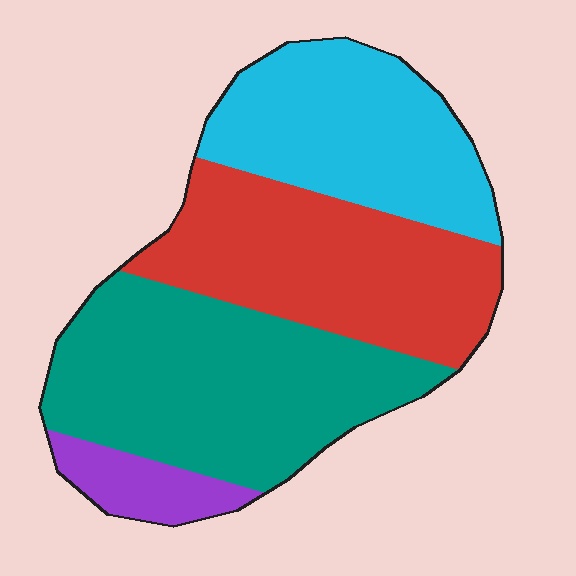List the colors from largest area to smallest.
From largest to smallest: teal, red, cyan, purple.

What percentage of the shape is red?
Red takes up between a sixth and a third of the shape.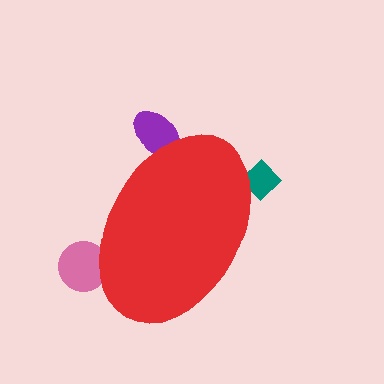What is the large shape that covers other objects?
A red ellipse.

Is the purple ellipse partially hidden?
Yes, the purple ellipse is partially hidden behind the red ellipse.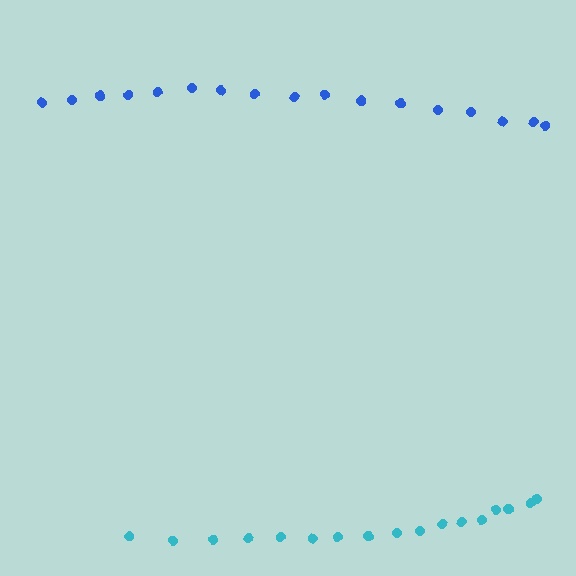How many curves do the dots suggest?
There are 2 distinct paths.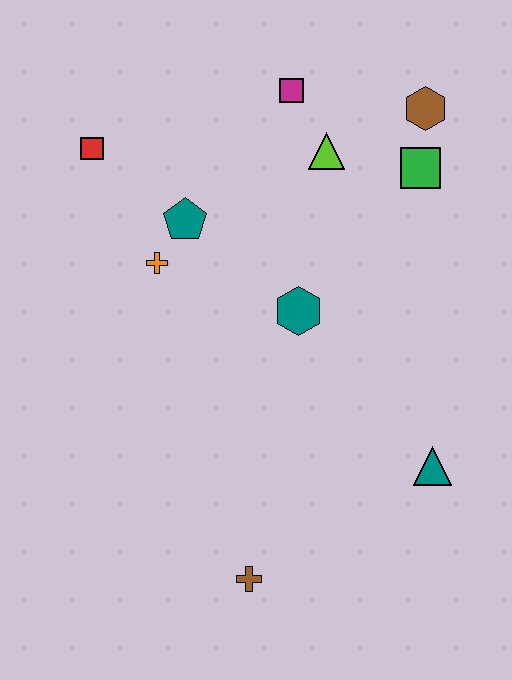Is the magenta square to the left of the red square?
No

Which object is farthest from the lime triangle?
The brown cross is farthest from the lime triangle.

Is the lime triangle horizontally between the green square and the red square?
Yes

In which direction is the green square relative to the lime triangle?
The green square is to the right of the lime triangle.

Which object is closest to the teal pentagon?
The orange cross is closest to the teal pentagon.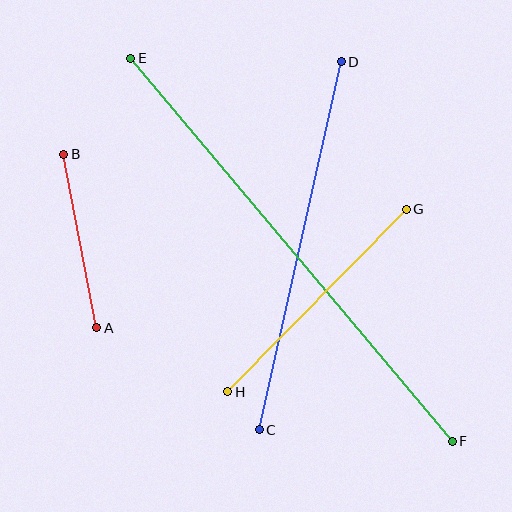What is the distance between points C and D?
The distance is approximately 377 pixels.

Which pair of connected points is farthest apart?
Points E and F are farthest apart.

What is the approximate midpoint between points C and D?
The midpoint is at approximately (300, 246) pixels.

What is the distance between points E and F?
The distance is approximately 500 pixels.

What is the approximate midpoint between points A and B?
The midpoint is at approximately (80, 241) pixels.